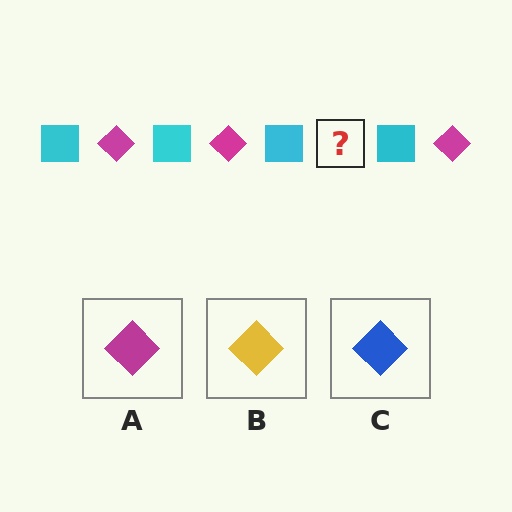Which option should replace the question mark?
Option A.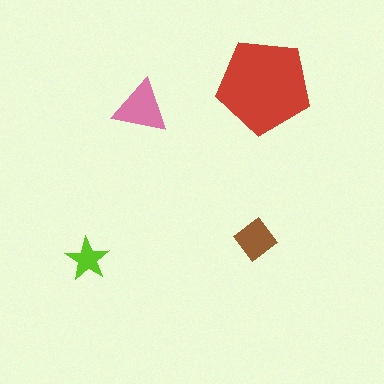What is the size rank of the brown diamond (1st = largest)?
3rd.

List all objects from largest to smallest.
The red pentagon, the pink triangle, the brown diamond, the lime star.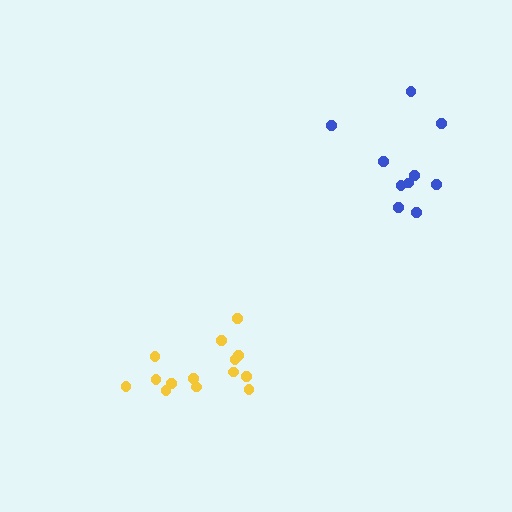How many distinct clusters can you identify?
There are 2 distinct clusters.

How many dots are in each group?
Group 1: 10 dots, Group 2: 14 dots (24 total).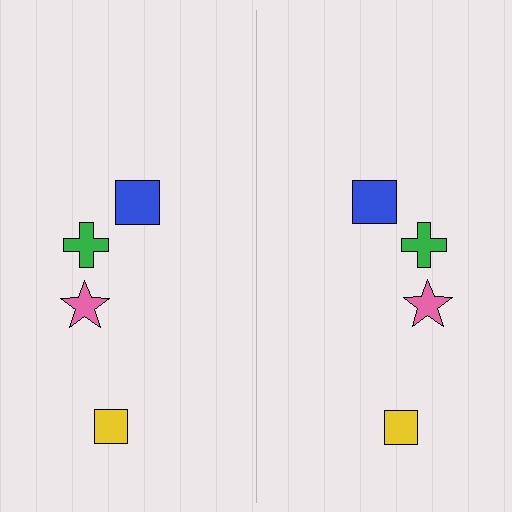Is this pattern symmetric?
Yes, this pattern has bilateral (reflection) symmetry.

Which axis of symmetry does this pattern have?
The pattern has a vertical axis of symmetry running through the center of the image.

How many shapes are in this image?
There are 8 shapes in this image.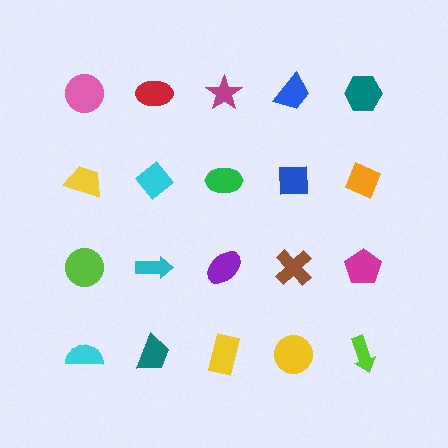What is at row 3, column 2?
A cyan arrow.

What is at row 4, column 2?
A teal trapezoid.